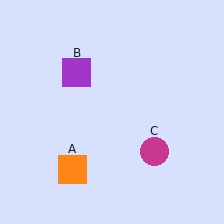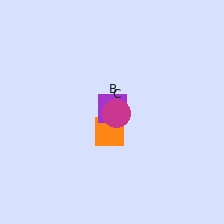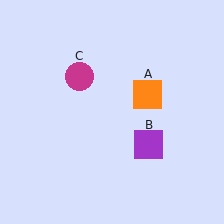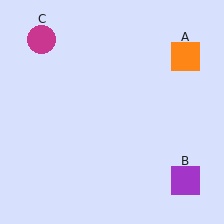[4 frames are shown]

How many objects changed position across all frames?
3 objects changed position: orange square (object A), purple square (object B), magenta circle (object C).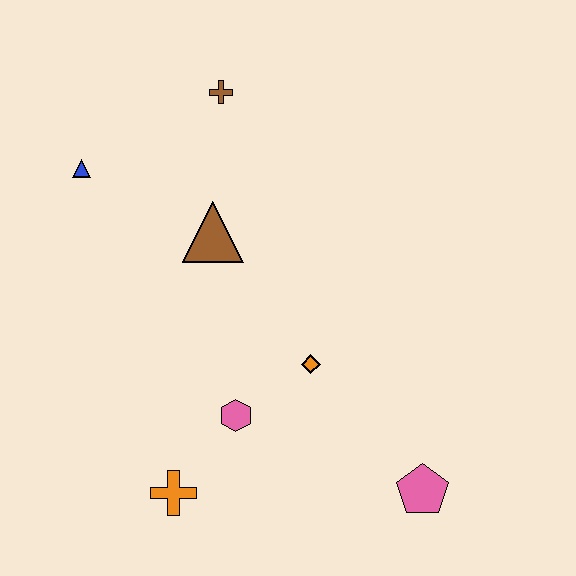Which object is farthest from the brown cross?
The pink pentagon is farthest from the brown cross.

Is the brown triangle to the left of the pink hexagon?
Yes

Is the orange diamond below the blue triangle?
Yes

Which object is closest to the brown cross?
The brown triangle is closest to the brown cross.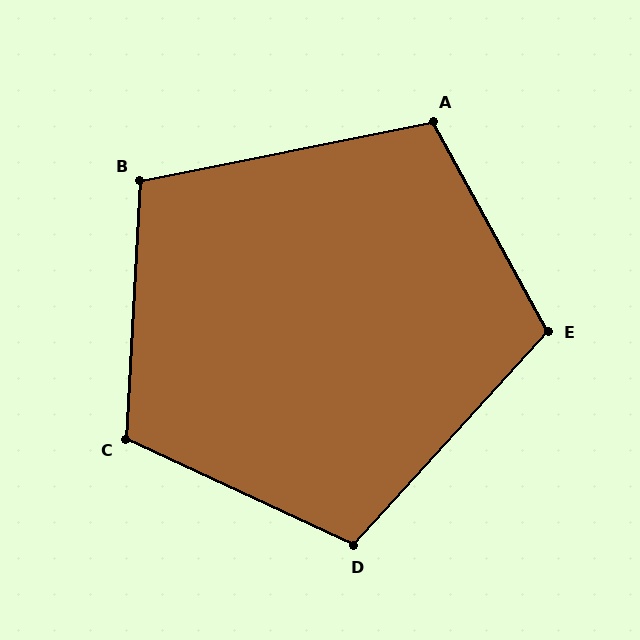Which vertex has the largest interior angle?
C, at approximately 112 degrees.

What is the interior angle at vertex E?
Approximately 109 degrees (obtuse).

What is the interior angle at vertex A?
Approximately 107 degrees (obtuse).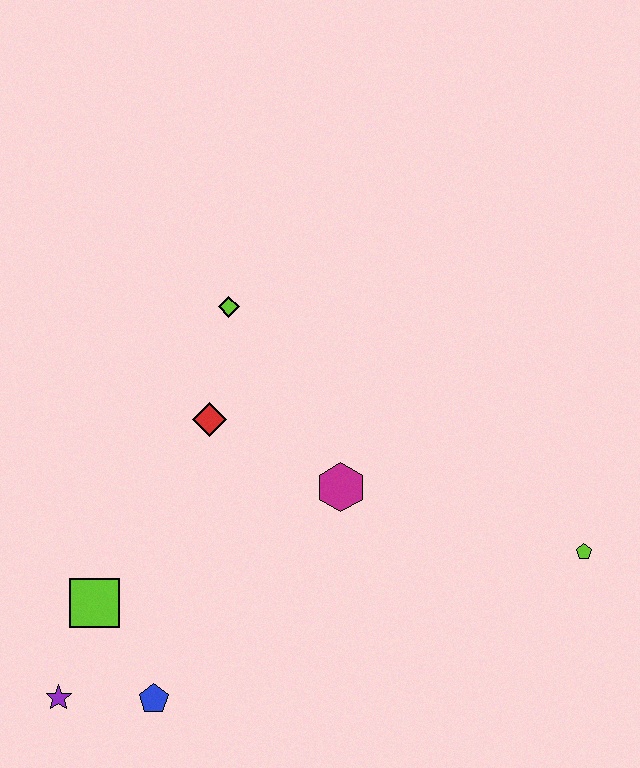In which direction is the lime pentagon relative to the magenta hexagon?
The lime pentagon is to the right of the magenta hexagon.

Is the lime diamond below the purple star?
No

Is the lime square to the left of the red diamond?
Yes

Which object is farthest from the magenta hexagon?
The purple star is farthest from the magenta hexagon.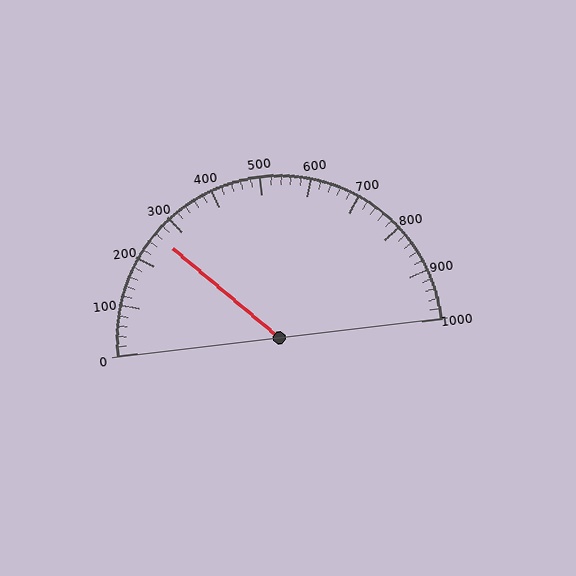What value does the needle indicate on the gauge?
The needle indicates approximately 260.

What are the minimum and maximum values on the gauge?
The gauge ranges from 0 to 1000.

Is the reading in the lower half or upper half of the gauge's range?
The reading is in the lower half of the range (0 to 1000).